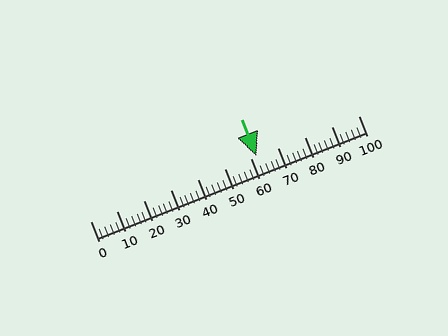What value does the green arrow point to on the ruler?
The green arrow points to approximately 62.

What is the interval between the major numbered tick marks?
The major tick marks are spaced 10 units apart.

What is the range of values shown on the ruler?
The ruler shows values from 0 to 100.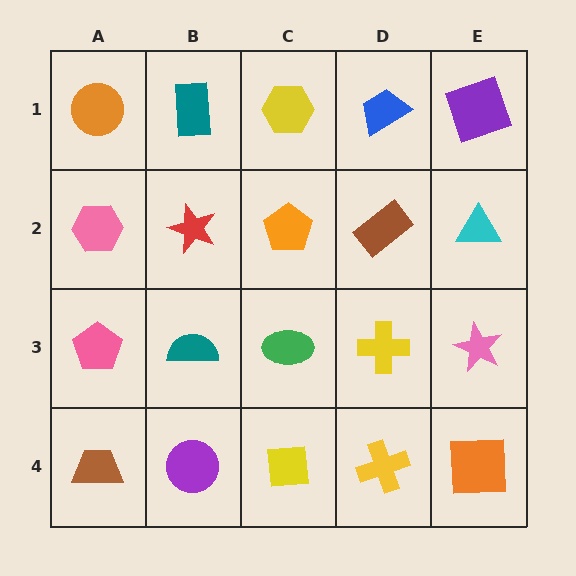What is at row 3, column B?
A teal semicircle.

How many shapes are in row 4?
5 shapes.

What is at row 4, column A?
A brown trapezoid.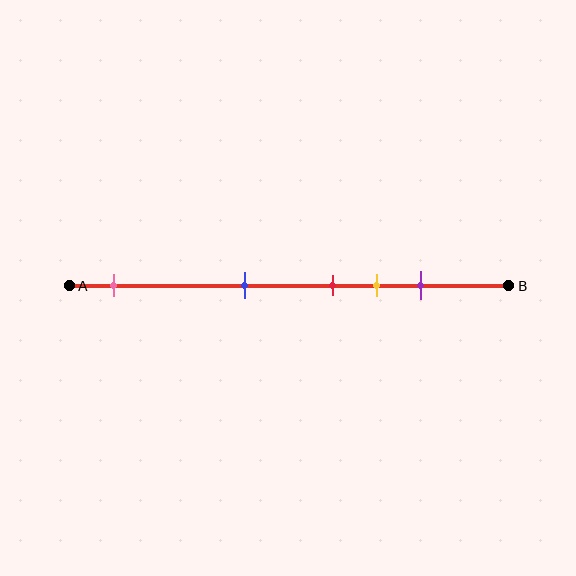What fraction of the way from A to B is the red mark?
The red mark is approximately 60% (0.6) of the way from A to B.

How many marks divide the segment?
There are 5 marks dividing the segment.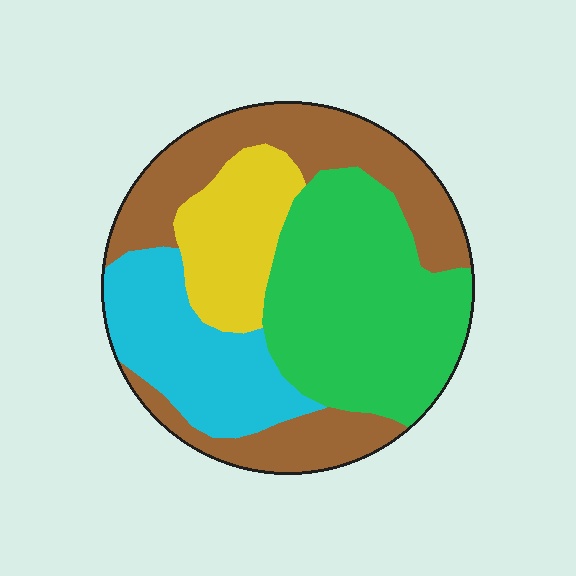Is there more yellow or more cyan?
Cyan.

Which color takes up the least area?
Yellow, at roughly 15%.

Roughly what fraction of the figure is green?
Green covers 35% of the figure.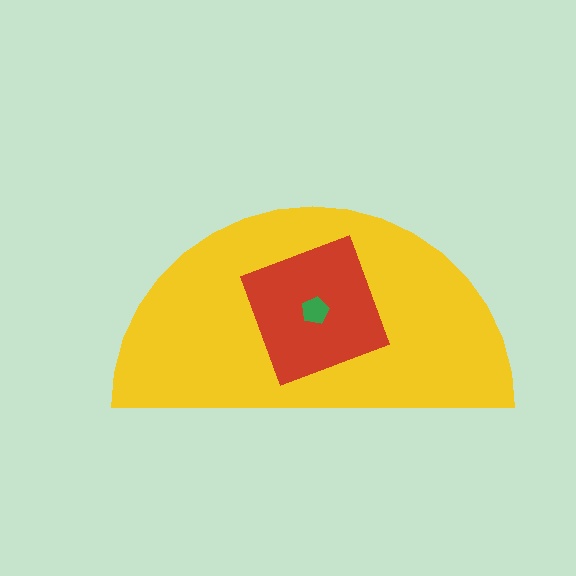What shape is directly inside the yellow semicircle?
The red square.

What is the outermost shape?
The yellow semicircle.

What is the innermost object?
The green pentagon.